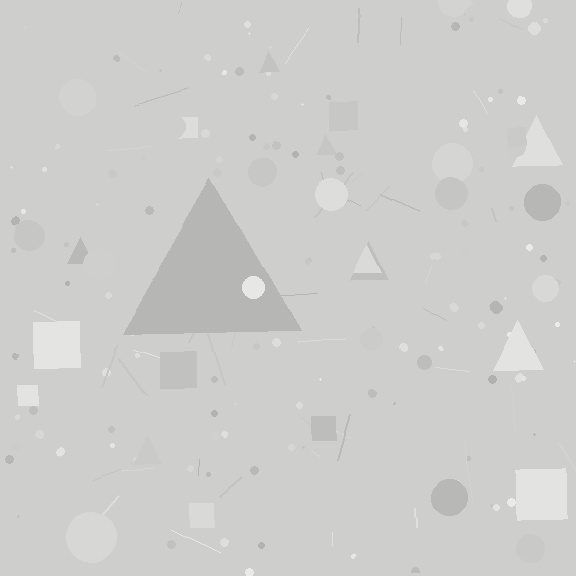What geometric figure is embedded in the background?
A triangle is embedded in the background.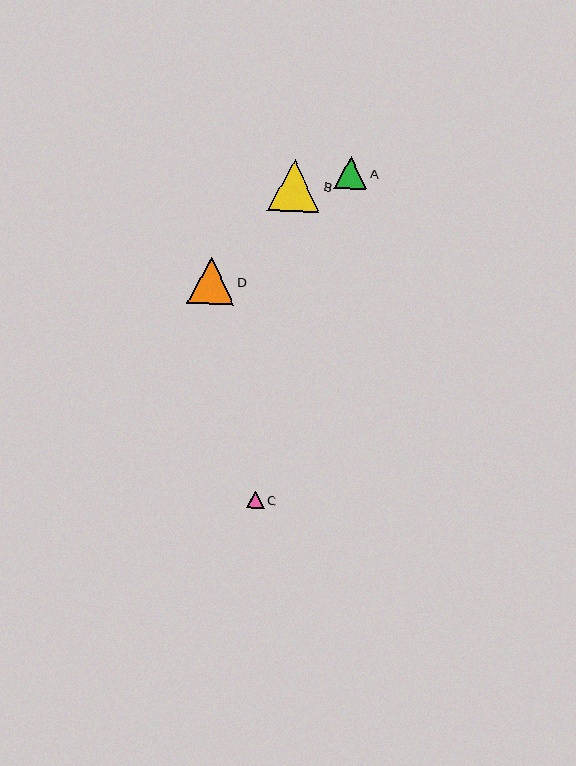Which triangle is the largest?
Triangle B is the largest with a size of approximately 52 pixels.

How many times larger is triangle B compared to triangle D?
Triangle B is approximately 1.1 times the size of triangle D.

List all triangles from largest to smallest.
From largest to smallest: B, D, A, C.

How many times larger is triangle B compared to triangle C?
Triangle B is approximately 3.0 times the size of triangle C.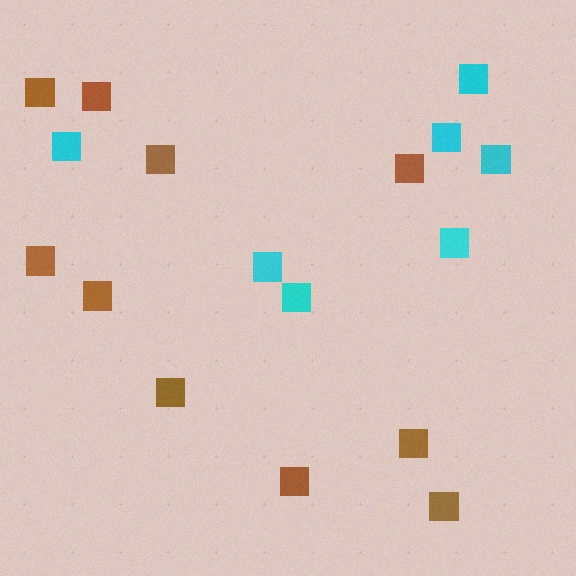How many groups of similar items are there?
There are 2 groups: one group of cyan squares (7) and one group of brown squares (10).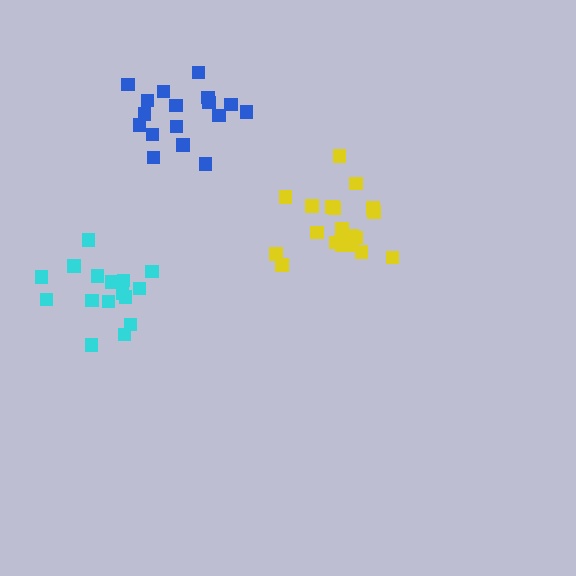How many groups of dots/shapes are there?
There are 3 groups.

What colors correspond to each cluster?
The clusters are colored: yellow, cyan, blue.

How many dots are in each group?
Group 1: 20 dots, Group 2: 16 dots, Group 3: 17 dots (53 total).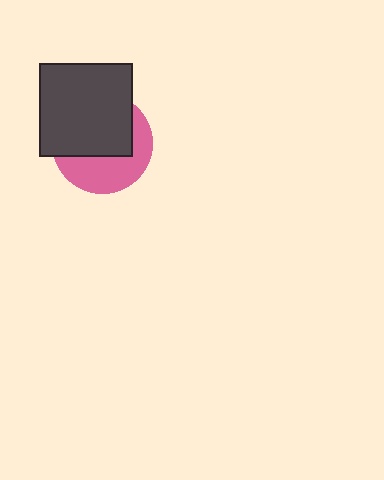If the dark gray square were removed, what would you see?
You would see the complete pink circle.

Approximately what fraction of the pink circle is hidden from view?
Roughly 57% of the pink circle is hidden behind the dark gray square.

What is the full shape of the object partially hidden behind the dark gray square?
The partially hidden object is a pink circle.